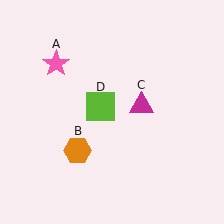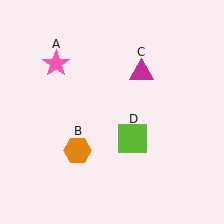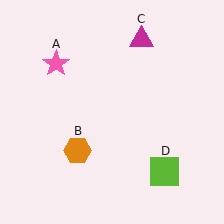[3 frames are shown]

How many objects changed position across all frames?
2 objects changed position: magenta triangle (object C), lime square (object D).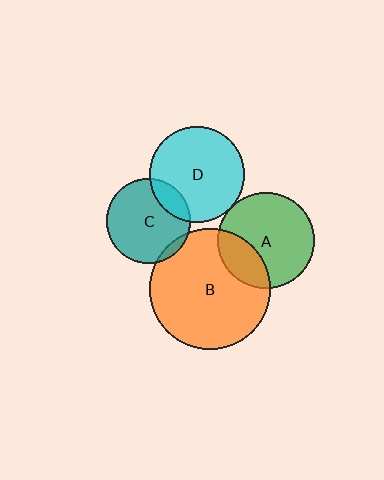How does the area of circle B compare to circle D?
Approximately 1.6 times.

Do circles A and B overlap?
Yes.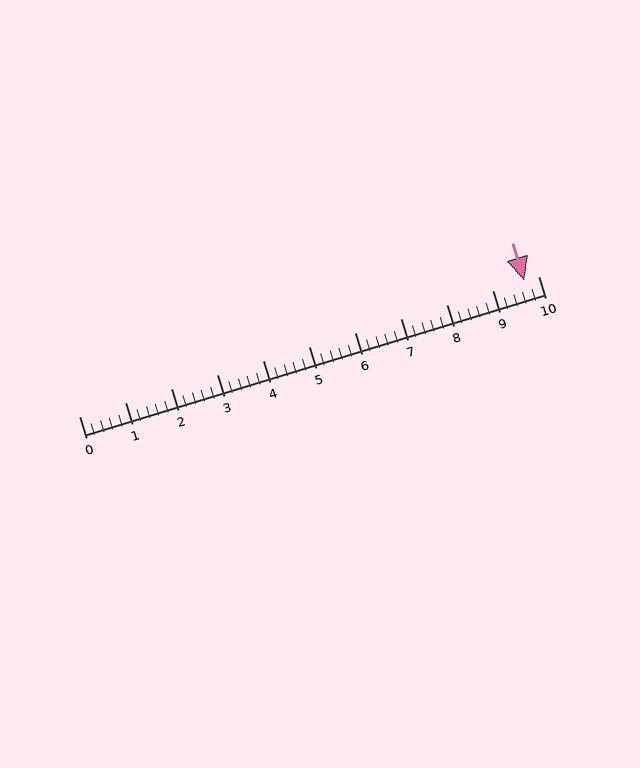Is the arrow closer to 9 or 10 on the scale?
The arrow is closer to 10.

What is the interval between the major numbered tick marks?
The major tick marks are spaced 1 units apart.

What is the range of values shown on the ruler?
The ruler shows values from 0 to 10.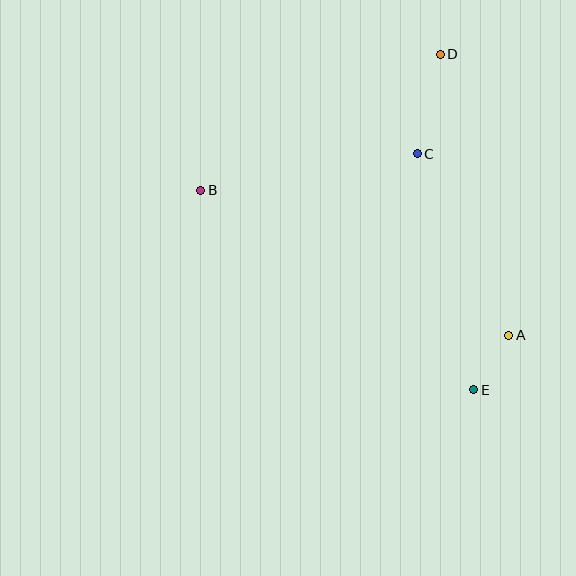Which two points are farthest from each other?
Points A and B are farthest from each other.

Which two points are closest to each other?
Points A and E are closest to each other.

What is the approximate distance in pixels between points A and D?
The distance between A and D is approximately 289 pixels.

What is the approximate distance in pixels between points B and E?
The distance between B and E is approximately 338 pixels.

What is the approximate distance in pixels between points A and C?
The distance between A and C is approximately 203 pixels.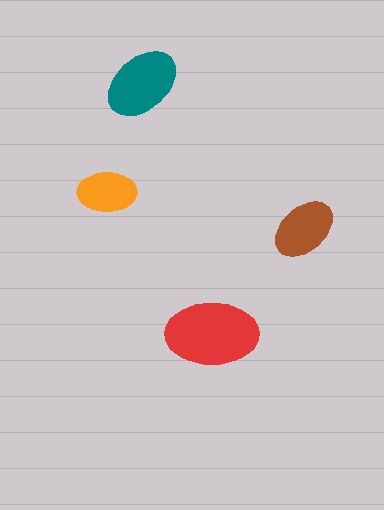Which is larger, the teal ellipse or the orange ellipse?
The teal one.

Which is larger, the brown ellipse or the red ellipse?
The red one.